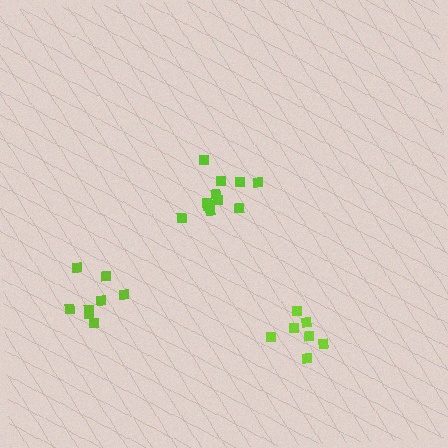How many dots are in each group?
Group 1: 8 dots, Group 2: 11 dots, Group 3: 7 dots (26 total).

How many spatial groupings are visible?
There are 3 spatial groupings.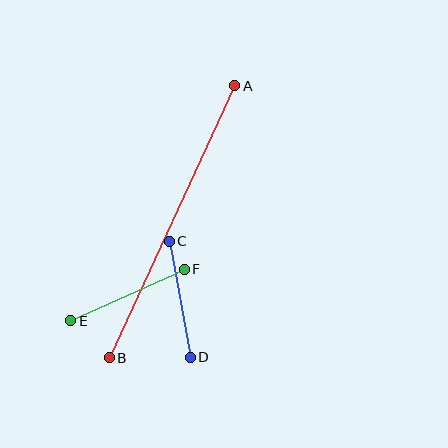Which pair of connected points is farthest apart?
Points A and B are farthest apart.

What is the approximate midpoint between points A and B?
The midpoint is at approximately (172, 222) pixels.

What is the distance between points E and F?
The distance is approximately 124 pixels.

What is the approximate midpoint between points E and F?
The midpoint is at approximately (128, 295) pixels.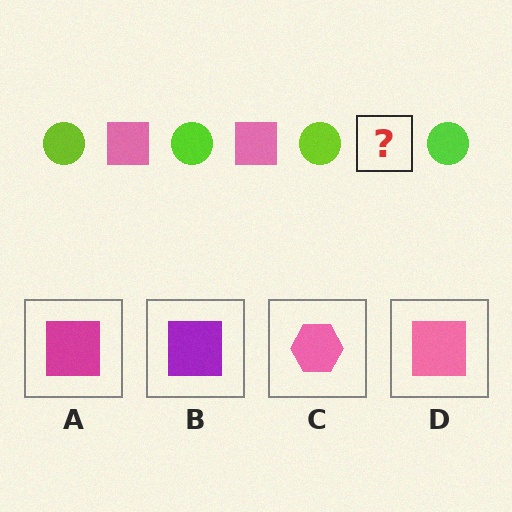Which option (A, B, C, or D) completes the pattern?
D.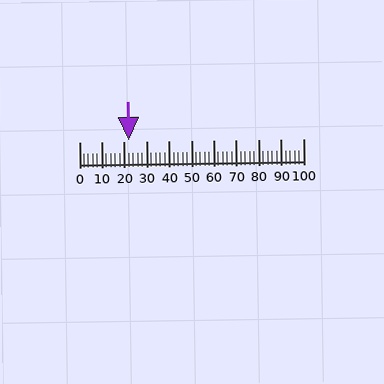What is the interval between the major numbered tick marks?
The major tick marks are spaced 10 units apart.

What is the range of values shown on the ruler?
The ruler shows values from 0 to 100.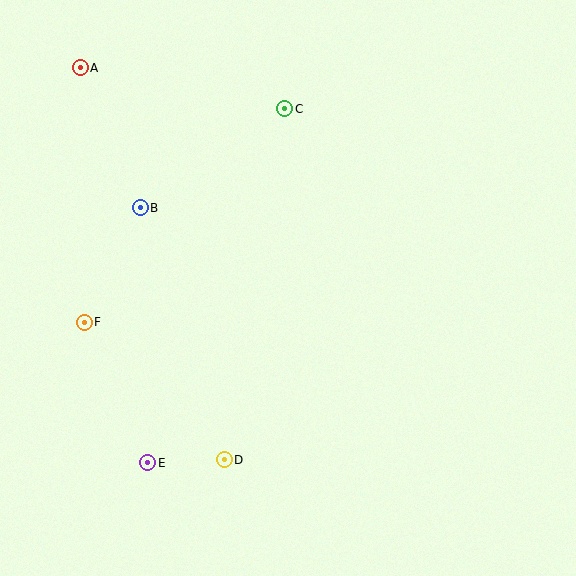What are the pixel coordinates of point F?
Point F is at (84, 322).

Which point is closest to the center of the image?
Point B at (140, 208) is closest to the center.